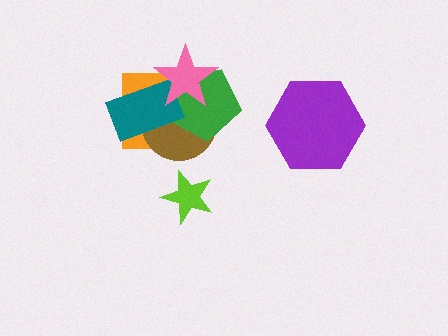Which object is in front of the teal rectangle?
The pink star is in front of the teal rectangle.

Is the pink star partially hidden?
No, no other shape covers it.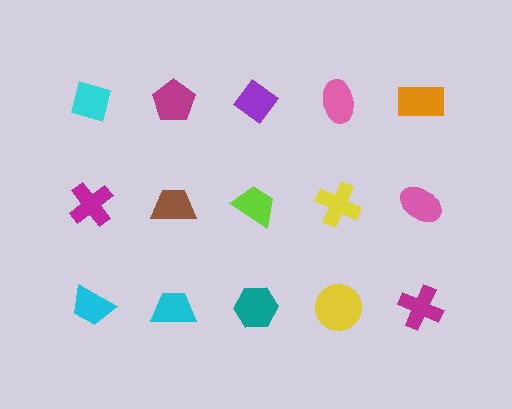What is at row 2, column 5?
A pink ellipse.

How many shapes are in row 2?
5 shapes.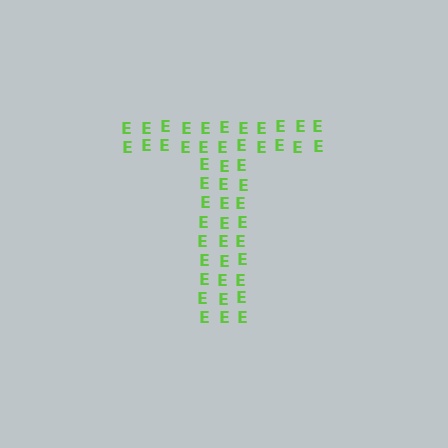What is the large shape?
The large shape is the letter T.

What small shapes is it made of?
It is made of small letter E's.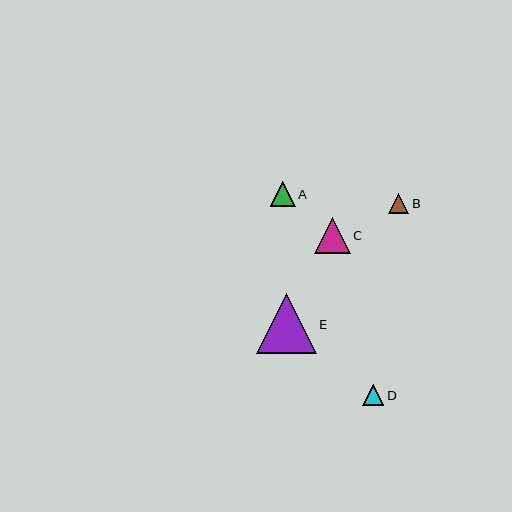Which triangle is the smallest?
Triangle B is the smallest with a size of approximately 20 pixels.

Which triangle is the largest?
Triangle E is the largest with a size of approximately 60 pixels.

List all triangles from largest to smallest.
From largest to smallest: E, C, A, D, B.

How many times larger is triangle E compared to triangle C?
Triangle E is approximately 1.7 times the size of triangle C.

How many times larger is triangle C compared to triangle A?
Triangle C is approximately 1.4 times the size of triangle A.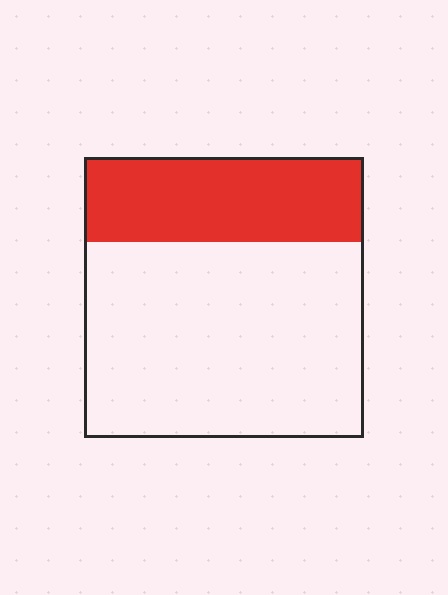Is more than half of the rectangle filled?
No.